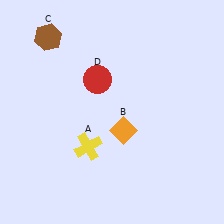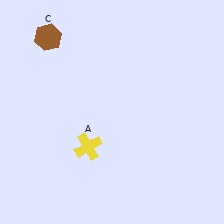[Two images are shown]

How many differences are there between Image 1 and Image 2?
There are 2 differences between the two images.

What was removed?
The red circle (D), the orange diamond (B) were removed in Image 2.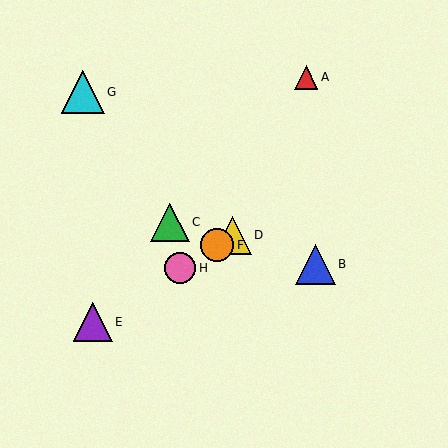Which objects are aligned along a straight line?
Objects D, E, F, H are aligned along a straight line.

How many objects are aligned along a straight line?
4 objects (D, E, F, H) are aligned along a straight line.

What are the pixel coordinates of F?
Object F is at (217, 245).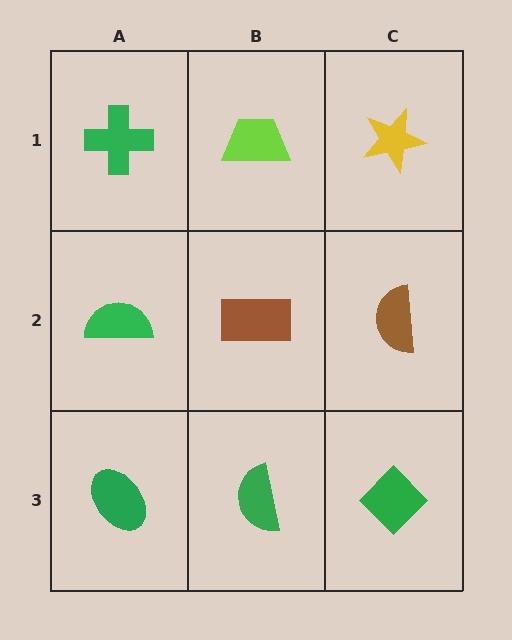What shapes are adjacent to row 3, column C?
A brown semicircle (row 2, column C), a green semicircle (row 3, column B).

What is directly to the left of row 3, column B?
A green ellipse.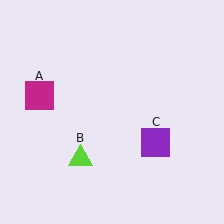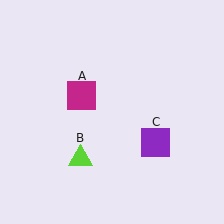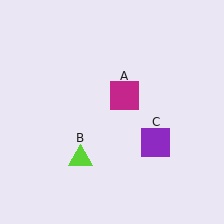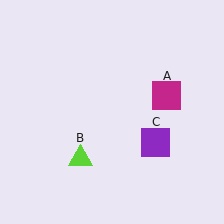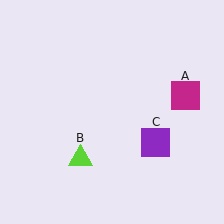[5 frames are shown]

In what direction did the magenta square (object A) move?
The magenta square (object A) moved right.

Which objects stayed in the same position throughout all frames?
Lime triangle (object B) and purple square (object C) remained stationary.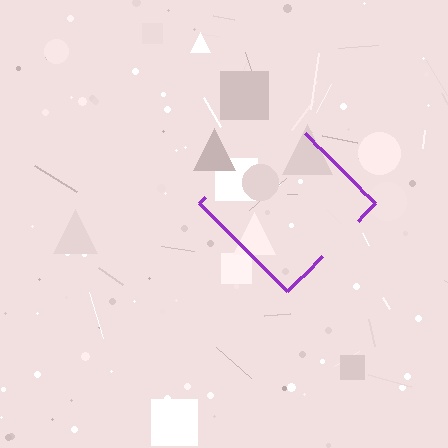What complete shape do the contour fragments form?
The contour fragments form a diamond.